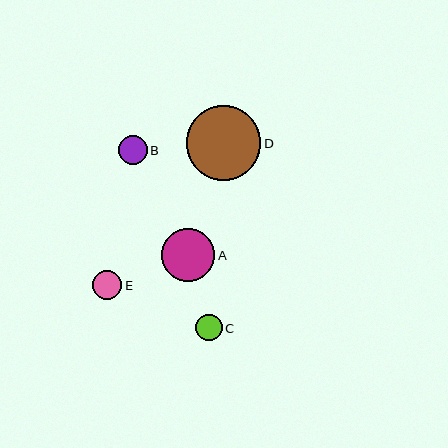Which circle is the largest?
Circle D is the largest with a size of approximately 75 pixels.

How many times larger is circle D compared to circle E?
Circle D is approximately 2.5 times the size of circle E.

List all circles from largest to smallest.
From largest to smallest: D, A, E, B, C.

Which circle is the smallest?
Circle C is the smallest with a size of approximately 26 pixels.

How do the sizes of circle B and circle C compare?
Circle B and circle C are approximately the same size.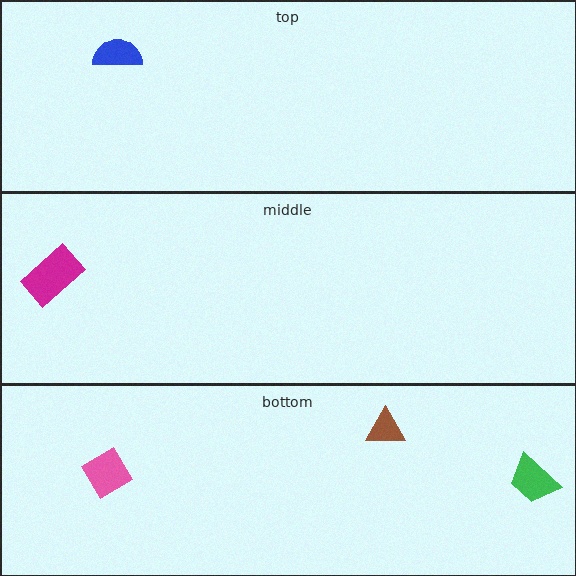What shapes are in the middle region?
The magenta rectangle.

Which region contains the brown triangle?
The bottom region.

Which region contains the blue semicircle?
The top region.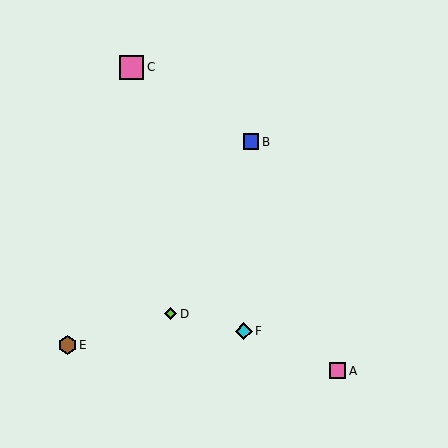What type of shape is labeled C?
Shape C is a pink square.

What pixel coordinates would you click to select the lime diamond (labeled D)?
Click at (170, 314) to select the lime diamond D.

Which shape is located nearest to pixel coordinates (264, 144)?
The blue square (labeled B) at (251, 142) is nearest to that location.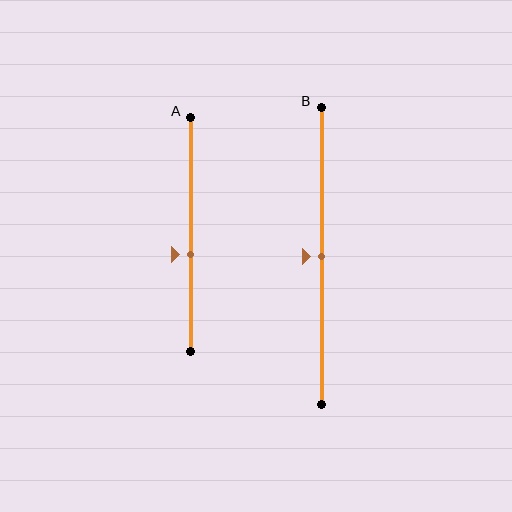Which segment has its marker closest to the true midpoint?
Segment B has its marker closest to the true midpoint.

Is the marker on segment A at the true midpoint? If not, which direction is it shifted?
No, the marker on segment A is shifted downward by about 8% of the segment length.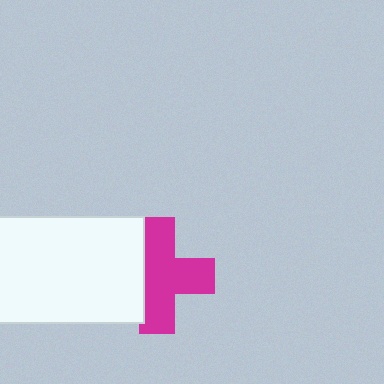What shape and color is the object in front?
The object in front is a white rectangle.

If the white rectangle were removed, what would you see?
You would see the complete magenta cross.